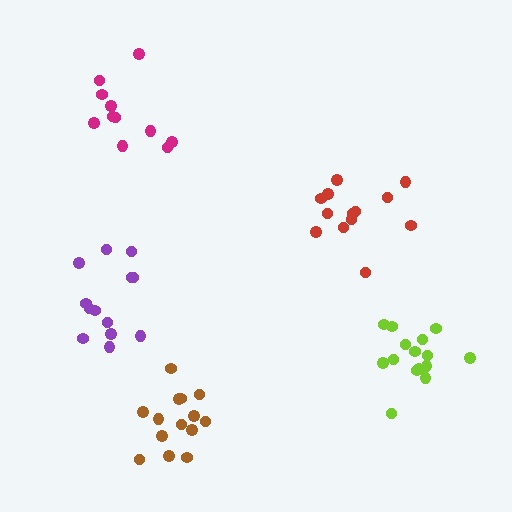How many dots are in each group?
Group 1: 13 dots, Group 2: 14 dots, Group 3: 15 dots, Group 4: 11 dots, Group 5: 13 dots (66 total).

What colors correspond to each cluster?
The clusters are colored: red, brown, lime, magenta, purple.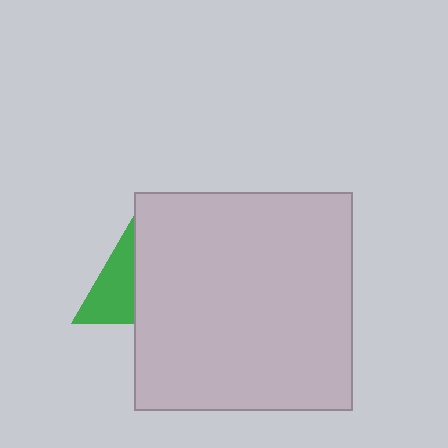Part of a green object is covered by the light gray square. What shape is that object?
It is a triangle.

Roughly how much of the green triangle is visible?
About half of it is visible (roughly 46%).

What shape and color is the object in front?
The object in front is a light gray square.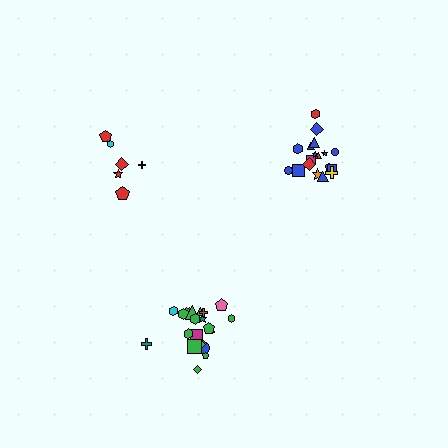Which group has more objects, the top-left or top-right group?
The top-right group.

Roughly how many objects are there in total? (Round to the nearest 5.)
Roughly 45 objects in total.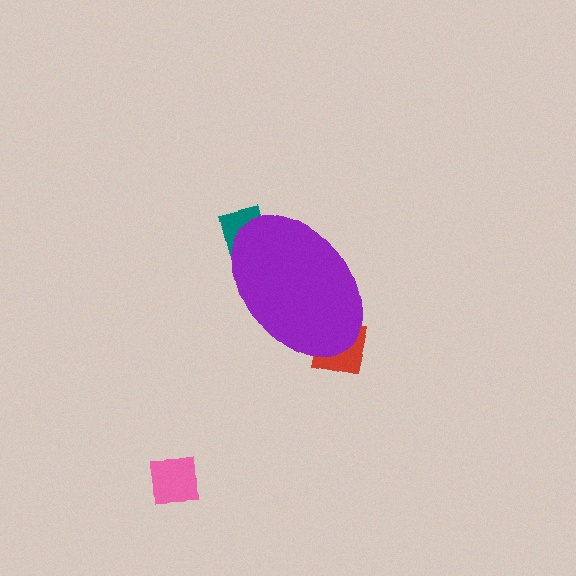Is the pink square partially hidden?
No, the pink square is fully visible.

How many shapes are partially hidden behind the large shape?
2 shapes are partially hidden.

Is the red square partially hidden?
Yes, the red square is partially hidden behind the purple ellipse.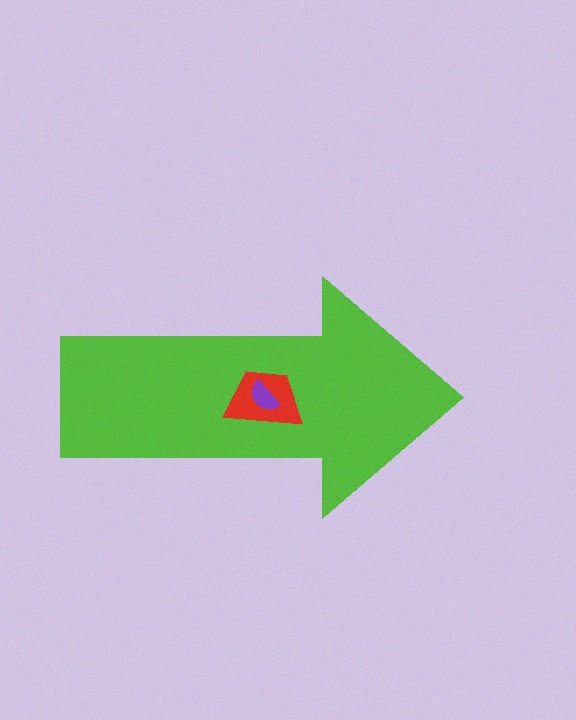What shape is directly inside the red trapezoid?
The purple semicircle.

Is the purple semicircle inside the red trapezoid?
Yes.